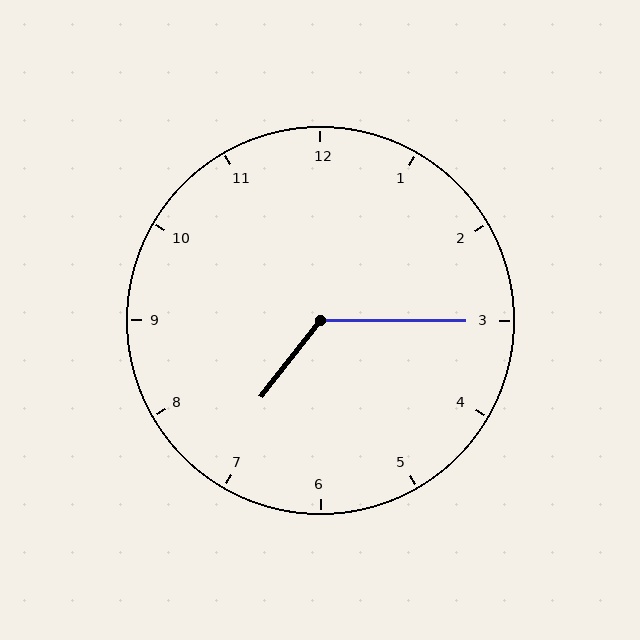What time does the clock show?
7:15.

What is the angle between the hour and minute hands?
Approximately 128 degrees.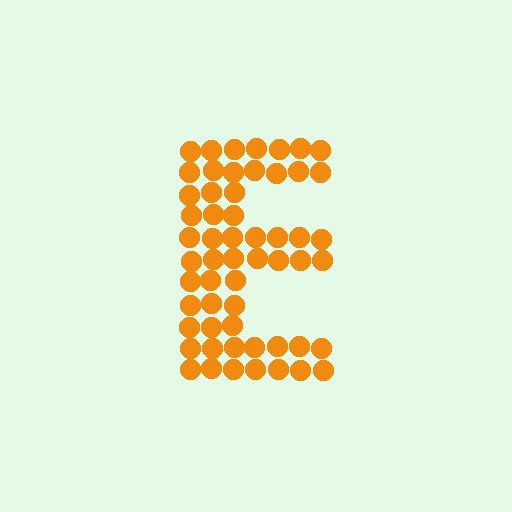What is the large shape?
The large shape is the letter E.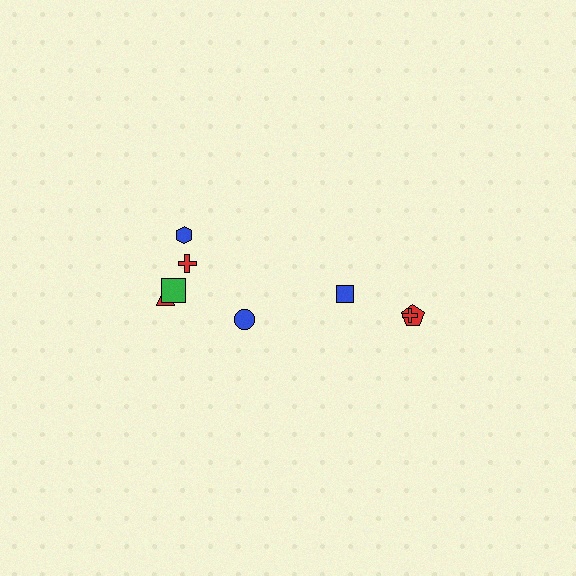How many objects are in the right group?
There are 3 objects.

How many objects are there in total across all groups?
There are 8 objects.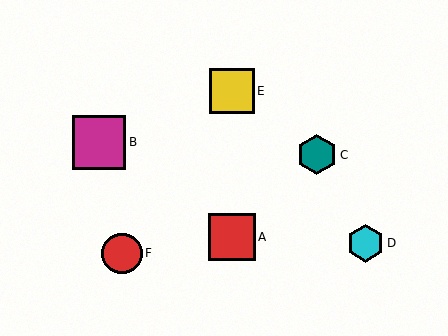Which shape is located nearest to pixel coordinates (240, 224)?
The red square (labeled A) at (232, 237) is nearest to that location.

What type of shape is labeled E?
Shape E is a yellow square.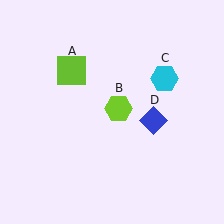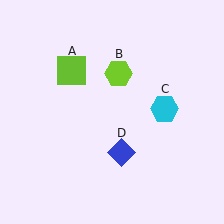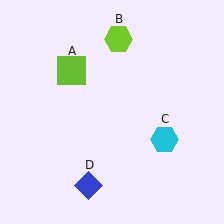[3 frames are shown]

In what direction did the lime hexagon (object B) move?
The lime hexagon (object B) moved up.